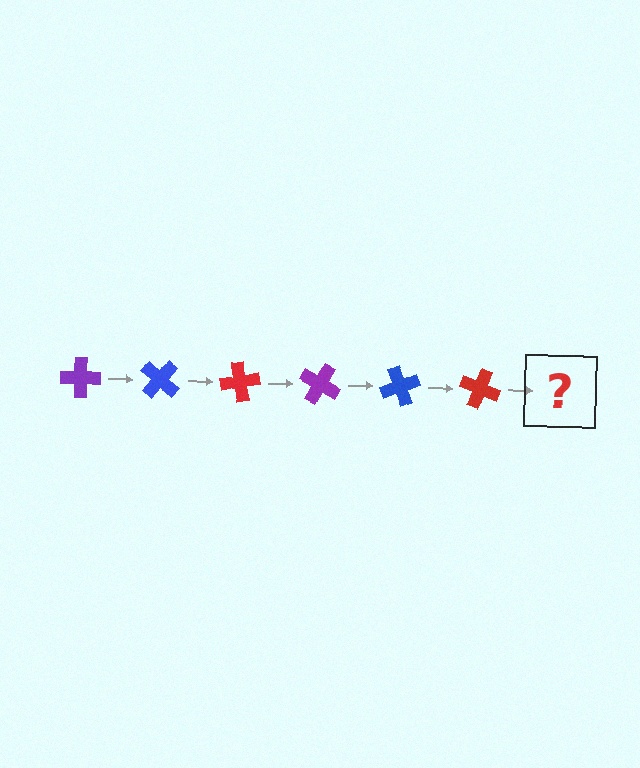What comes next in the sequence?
The next element should be a purple cross, rotated 240 degrees from the start.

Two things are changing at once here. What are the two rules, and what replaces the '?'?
The two rules are that it rotates 40 degrees each step and the color cycles through purple, blue, and red. The '?' should be a purple cross, rotated 240 degrees from the start.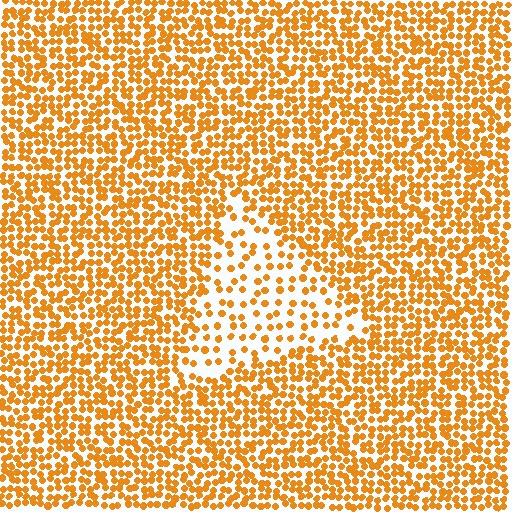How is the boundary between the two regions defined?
The boundary is defined by a change in element density (approximately 2.3x ratio). All elements are the same color, size, and shape.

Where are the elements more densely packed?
The elements are more densely packed outside the triangle boundary.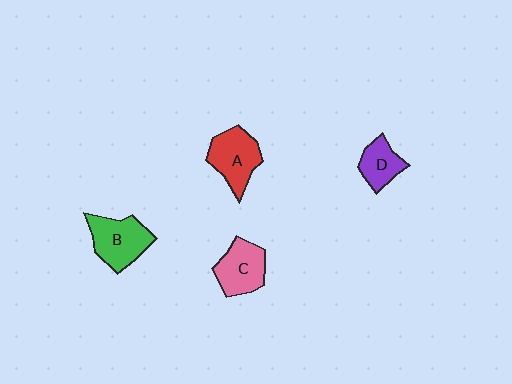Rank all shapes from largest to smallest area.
From largest to smallest: B (green), A (red), C (pink), D (purple).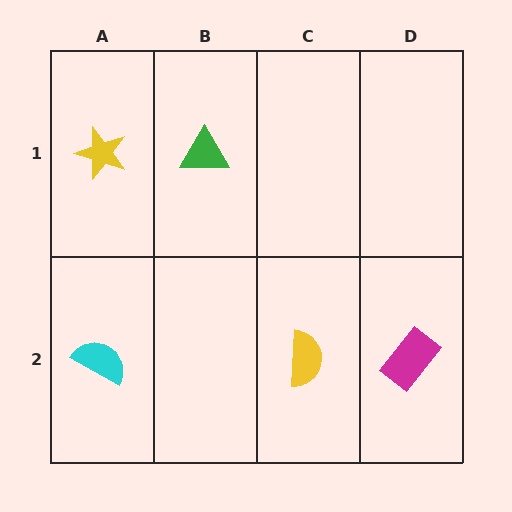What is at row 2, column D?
A magenta rectangle.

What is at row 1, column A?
A yellow star.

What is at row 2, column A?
A cyan semicircle.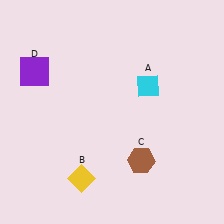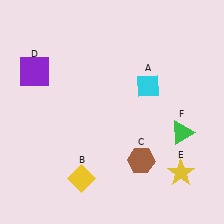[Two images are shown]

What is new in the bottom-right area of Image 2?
A yellow star (E) was added in the bottom-right area of Image 2.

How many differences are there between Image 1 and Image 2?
There are 2 differences between the two images.